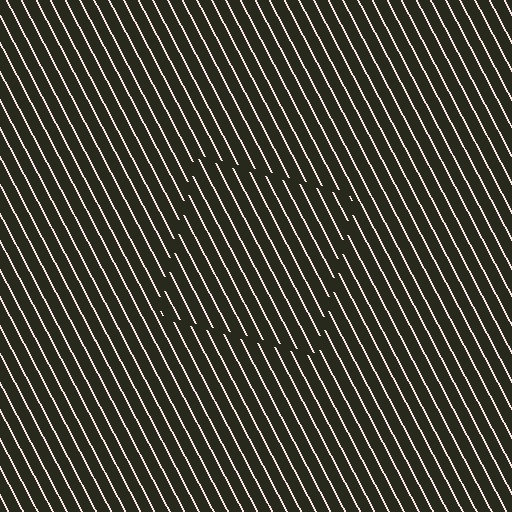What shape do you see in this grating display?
An illusory square. The interior of the shape contains the same grating, shifted by half a period — the contour is defined by the phase discontinuity where line-ends from the inner and outer gratings abut.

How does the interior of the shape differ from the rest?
The interior of the shape contains the same grating, shifted by half a period — the contour is defined by the phase discontinuity where line-ends from the inner and outer gratings abut.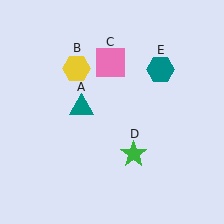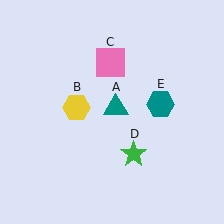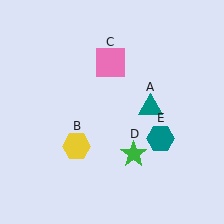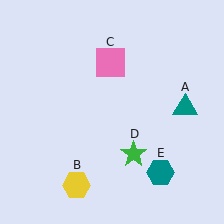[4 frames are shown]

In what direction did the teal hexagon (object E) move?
The teal hexagon (object E) moved down.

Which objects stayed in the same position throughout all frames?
Pink square (object C) and green star (object D) remained stationary.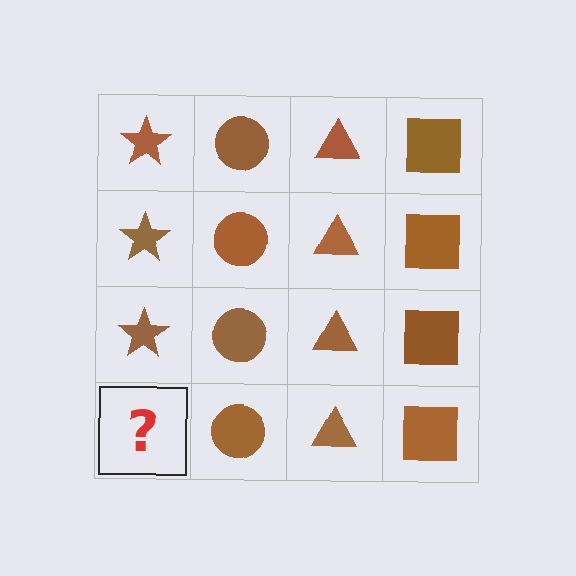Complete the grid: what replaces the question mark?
The question mark should be replaced with a brown star.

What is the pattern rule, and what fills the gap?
The rule is that each column has a consistent shape. The gap should be filled with a brown star.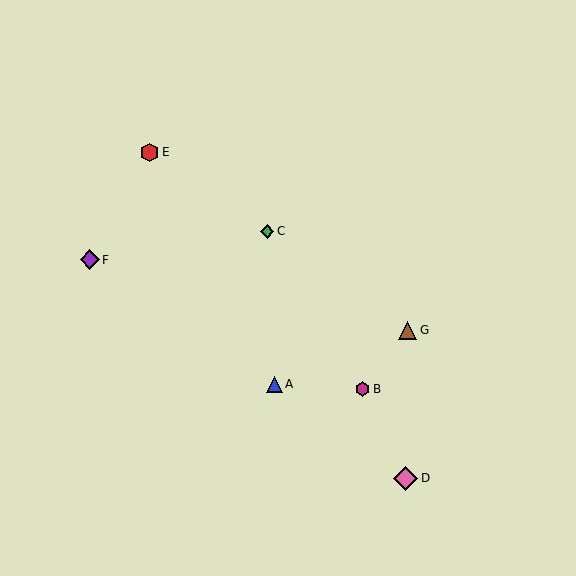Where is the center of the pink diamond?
The center of the pink diamond is at (406, 478).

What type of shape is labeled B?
Shape B is a magenta hexagon.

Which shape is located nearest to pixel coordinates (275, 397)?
The blue triangle (labeled A) at (275, 384) is nearest to that location.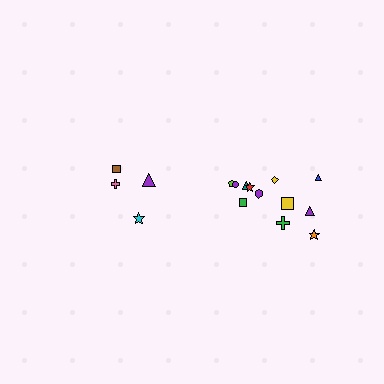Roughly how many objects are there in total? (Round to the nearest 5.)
Roughly 15 objects in total.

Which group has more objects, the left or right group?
The right group.